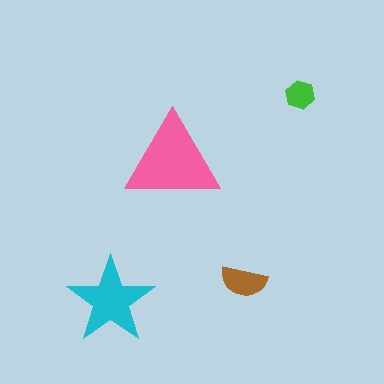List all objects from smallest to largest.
The green hexagon, the brown semicircle, the cyan star, the pink triangle.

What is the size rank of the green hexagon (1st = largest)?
4th.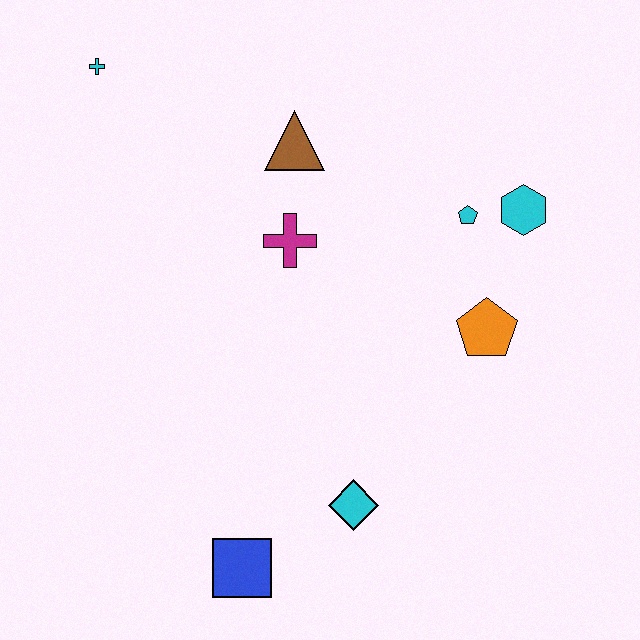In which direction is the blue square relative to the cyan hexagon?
The blue square is below the cyan hexagon.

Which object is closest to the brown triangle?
The magenta cross is closest to the brown triangle.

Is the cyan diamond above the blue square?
Yes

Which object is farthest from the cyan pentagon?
The blue square is farthest from the cyan pentagon.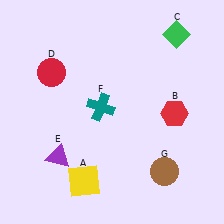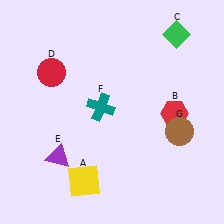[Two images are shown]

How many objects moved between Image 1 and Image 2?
1 object moved between the two images.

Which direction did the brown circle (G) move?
The brown circle (G) moved up.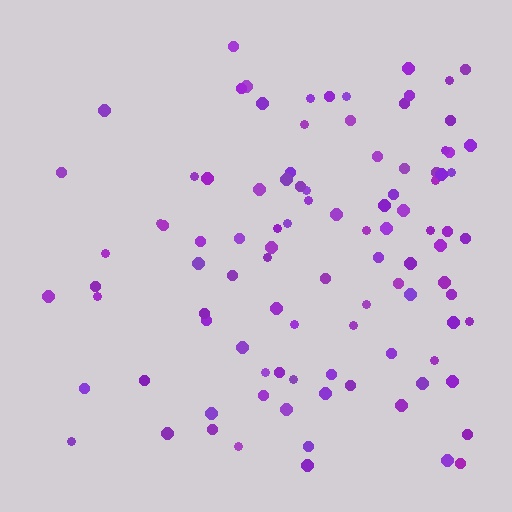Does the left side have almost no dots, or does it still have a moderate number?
Still a moderate number, just noticeably fewer than the right.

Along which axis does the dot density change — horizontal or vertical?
Horizontal.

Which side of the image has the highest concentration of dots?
The right.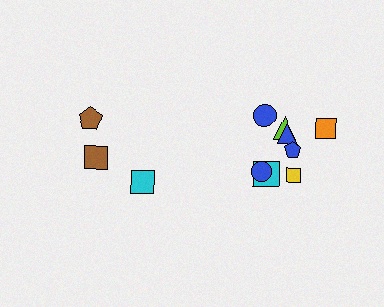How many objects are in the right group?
There are 8 objects.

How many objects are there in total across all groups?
There are 11 objects.